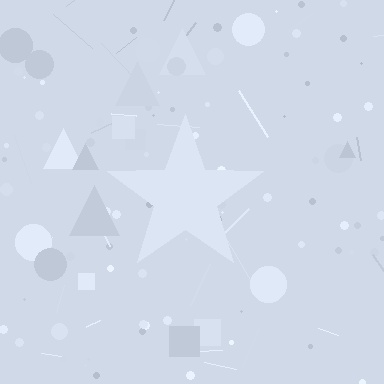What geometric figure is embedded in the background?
A star is embedded in the background.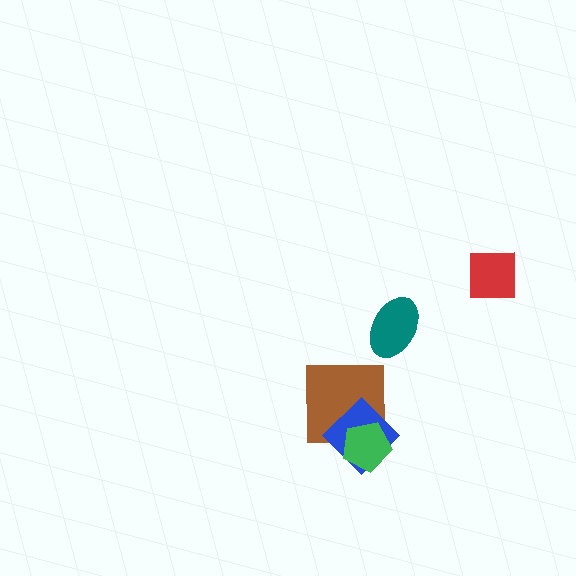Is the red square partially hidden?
No, no other shape covers it.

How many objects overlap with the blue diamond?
2 objects overlap with the blue diamond.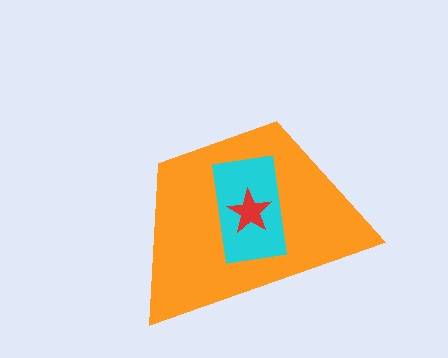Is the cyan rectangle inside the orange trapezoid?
Yes.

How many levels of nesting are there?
3.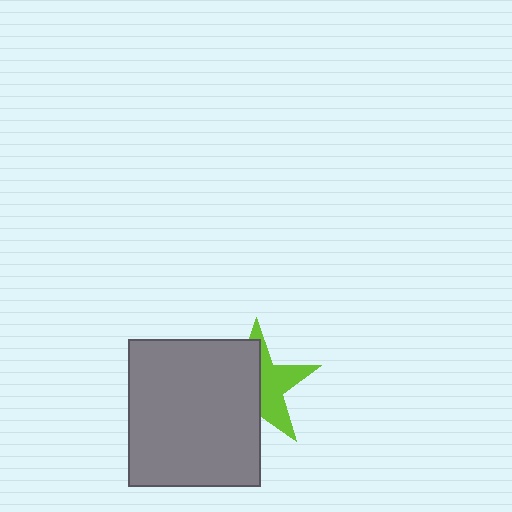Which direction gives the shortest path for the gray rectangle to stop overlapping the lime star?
Moving left gives the shortest separation.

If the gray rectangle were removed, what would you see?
You would see the complete lime star.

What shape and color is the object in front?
The object in front is a gray rectangle.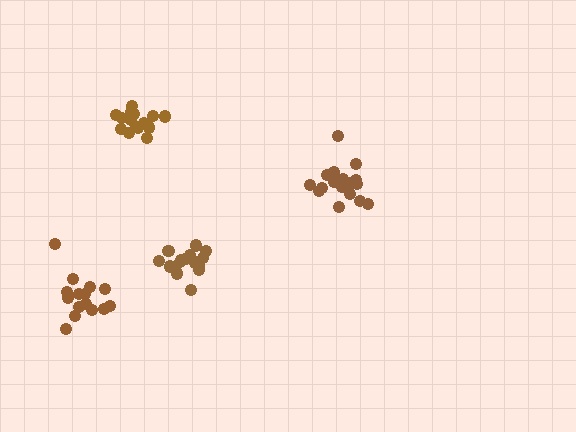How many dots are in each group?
Group 1: 16 dots, Group 2: 18 dots, Group 3: 18 dots, Group 4: 15 dots (67 total).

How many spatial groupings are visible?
There are 4 spatial groupings.